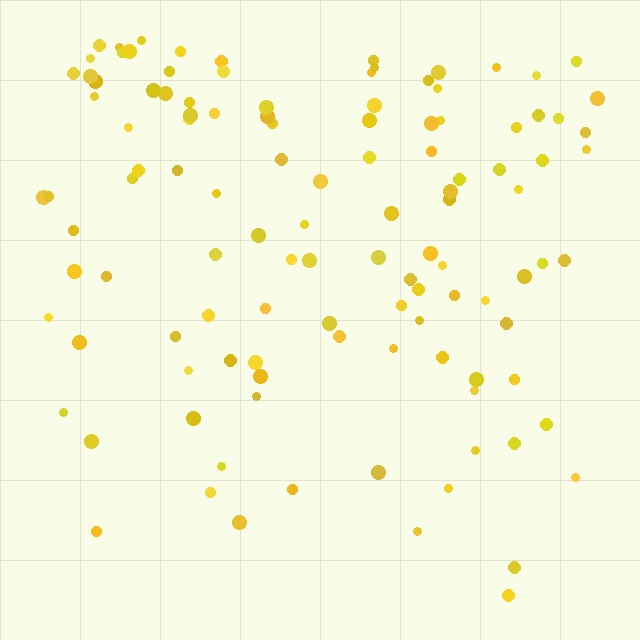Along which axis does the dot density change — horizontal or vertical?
Vertical.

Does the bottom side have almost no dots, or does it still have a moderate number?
Still a moderate number, just noticeably fewer than the top.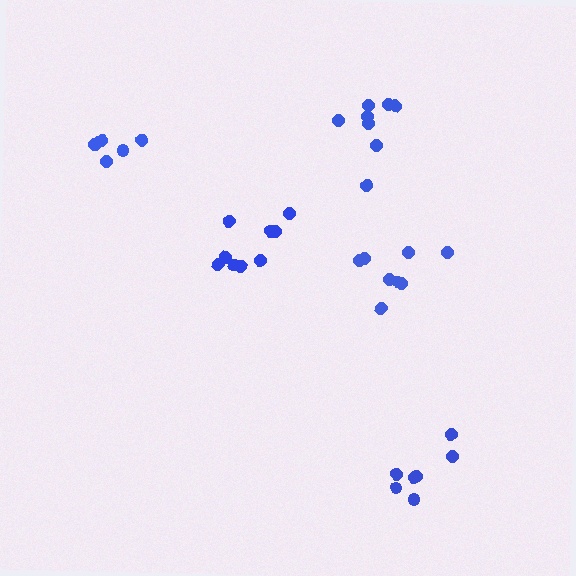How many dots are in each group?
Group 1: 9 dots, Group 2: 5 dots, Group 3: 8 dots, Group 4: 8 dots, Group 5: 7 dots (37 total).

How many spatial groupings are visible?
There are 5 spatial groupings.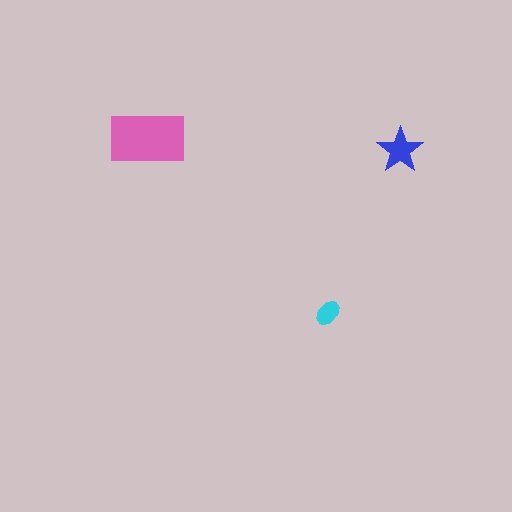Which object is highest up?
The pink rectangle is topmost.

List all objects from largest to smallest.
The pink rectangle, the blue star, the cyan ellipse.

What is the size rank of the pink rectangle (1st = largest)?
1st.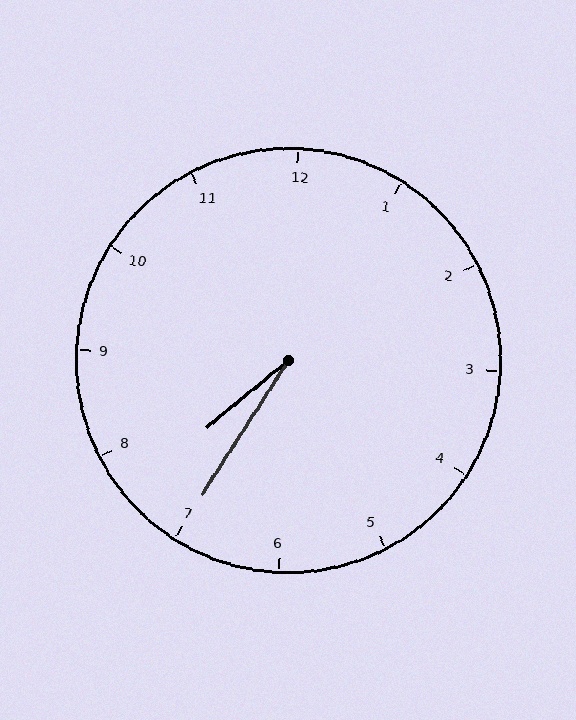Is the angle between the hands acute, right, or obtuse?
It is acute.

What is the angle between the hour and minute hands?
Approximately 18 degrees.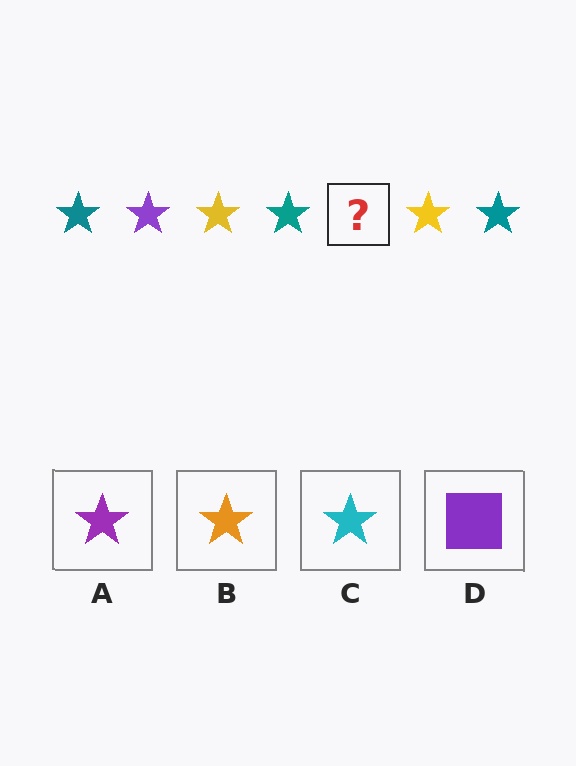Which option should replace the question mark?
Option A.